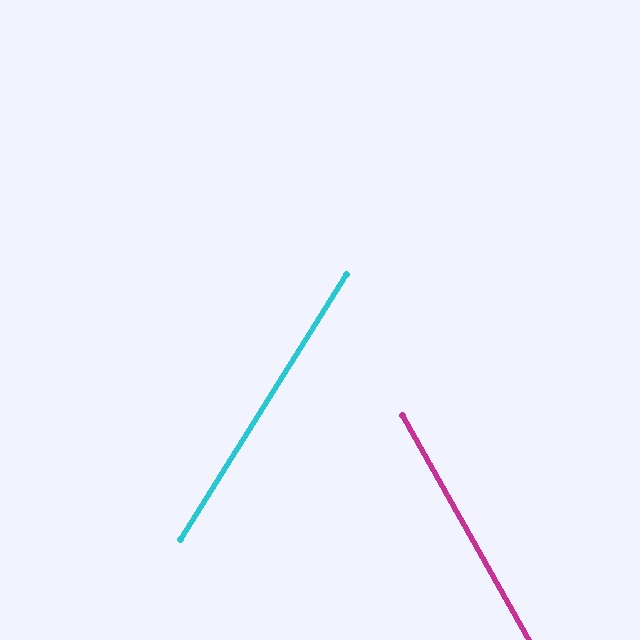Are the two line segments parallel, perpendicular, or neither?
Neither parallel nor perpendicular — they differ by about 61°.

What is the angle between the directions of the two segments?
Approximately 61 degrees.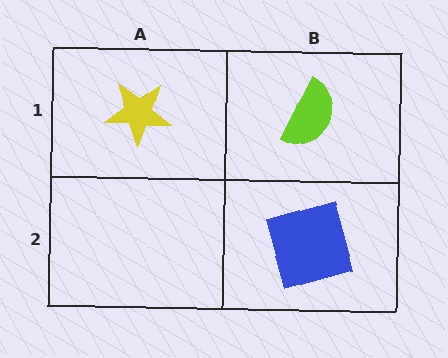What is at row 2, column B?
A blue square.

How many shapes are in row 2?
1 shape.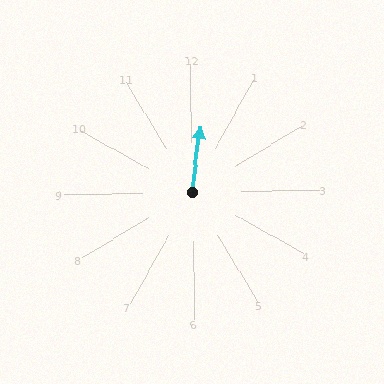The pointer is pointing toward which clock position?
Roughly 12 o'clock.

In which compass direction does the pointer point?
North.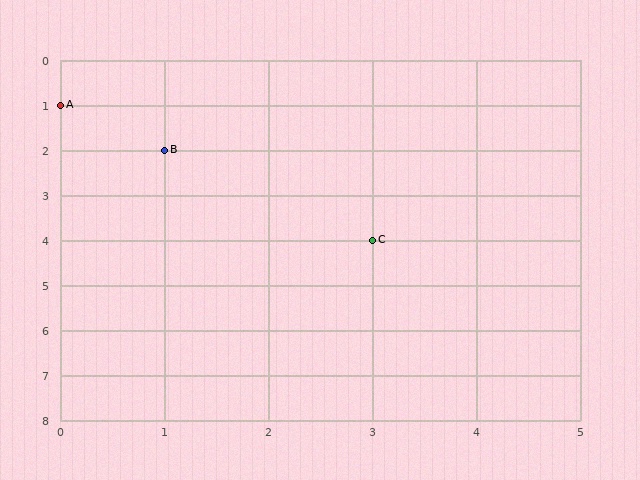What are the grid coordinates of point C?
Point C is at grid coordinates (3, 4).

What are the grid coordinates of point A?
Point A is at grid coordinates (0, 1).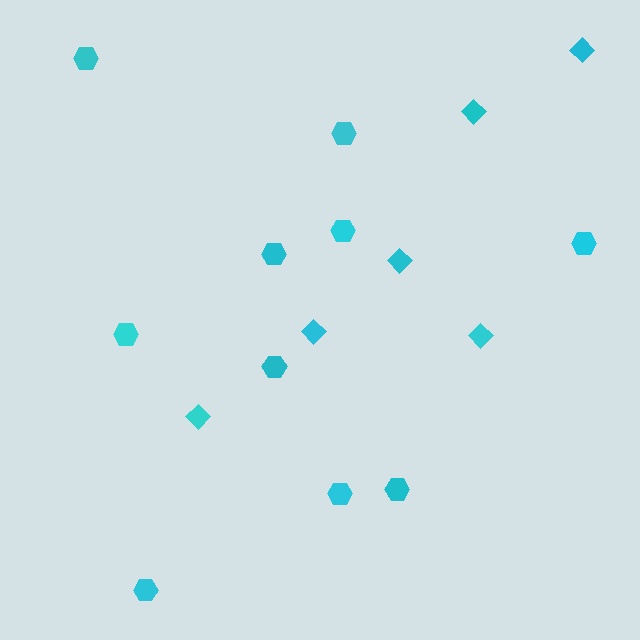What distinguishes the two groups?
There are 2 groups: one group of diamonds (6) and one group of hexagons (10).